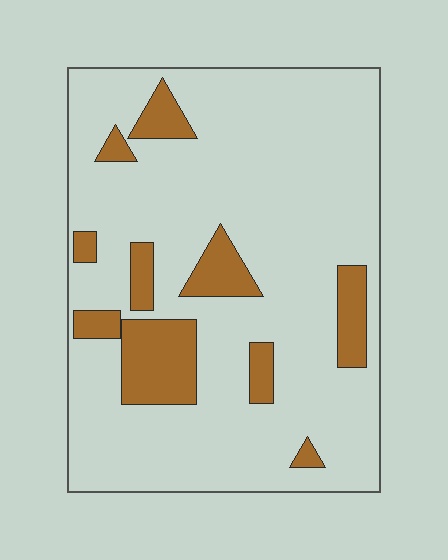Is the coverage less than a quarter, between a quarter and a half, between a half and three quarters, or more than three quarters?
Less than a quarter.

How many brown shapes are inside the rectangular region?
10.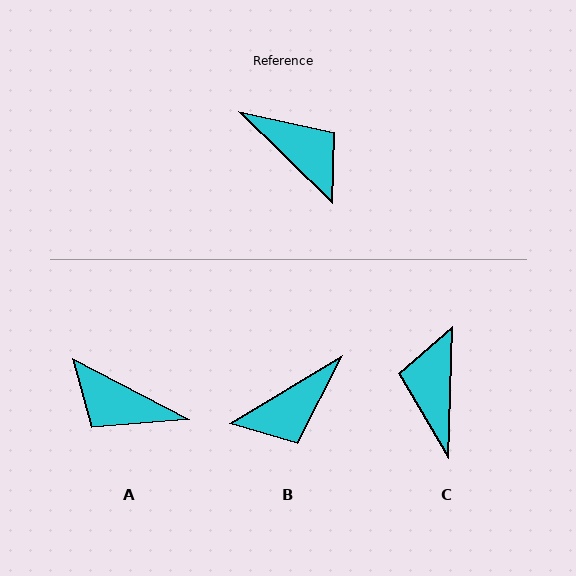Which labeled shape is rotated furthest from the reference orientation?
A, about 163 degrees away.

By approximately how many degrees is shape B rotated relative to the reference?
Approximately 105 degrees clockwise.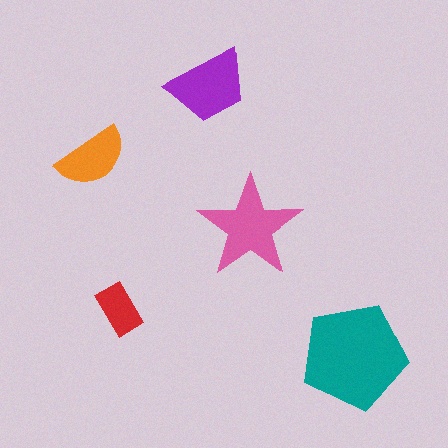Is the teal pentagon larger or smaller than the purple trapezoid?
Larger.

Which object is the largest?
The teal pentagon.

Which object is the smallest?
The red rectangle.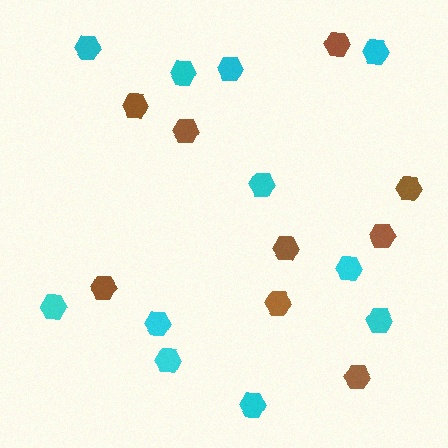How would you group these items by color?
There are 2 groups: one group of brown hexagons (9) and one group of cyan hexagons (11).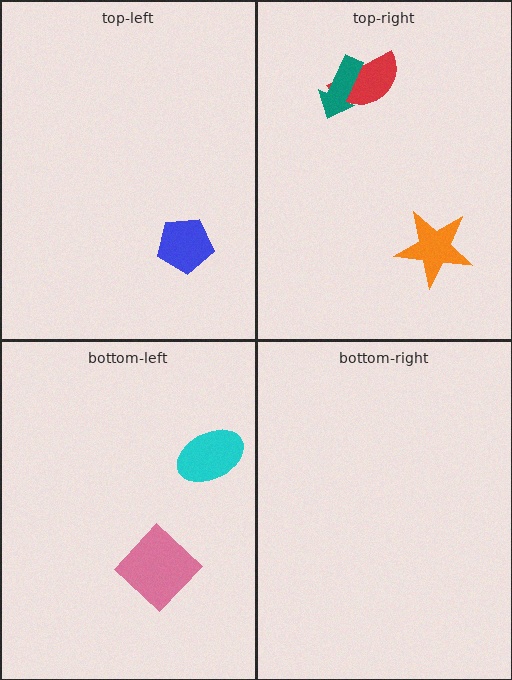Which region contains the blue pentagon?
The top-left region.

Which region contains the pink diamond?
The bottom-left region.